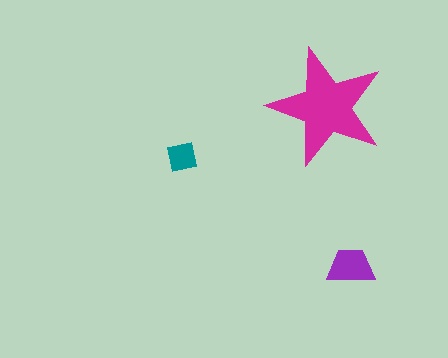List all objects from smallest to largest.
The teal square, the purple trapezoid, the magenta star.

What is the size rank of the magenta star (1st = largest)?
1st.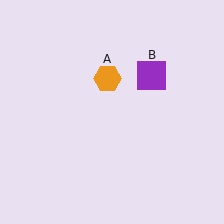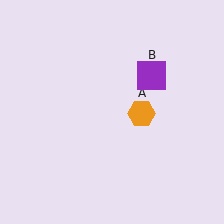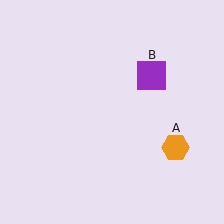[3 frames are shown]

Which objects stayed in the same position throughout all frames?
Purple square (object B) remained stationary.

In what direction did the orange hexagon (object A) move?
The orange hexagon (object A) moved down and to the right.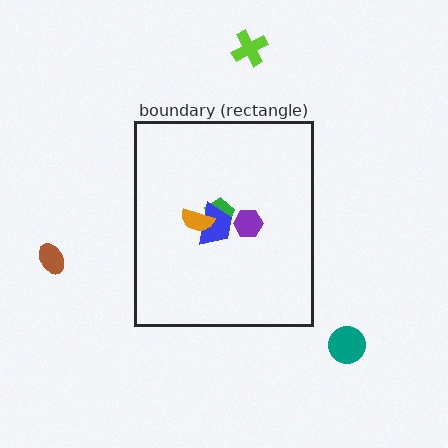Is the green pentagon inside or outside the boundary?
Inside.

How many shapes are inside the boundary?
4 inside, 3 outside.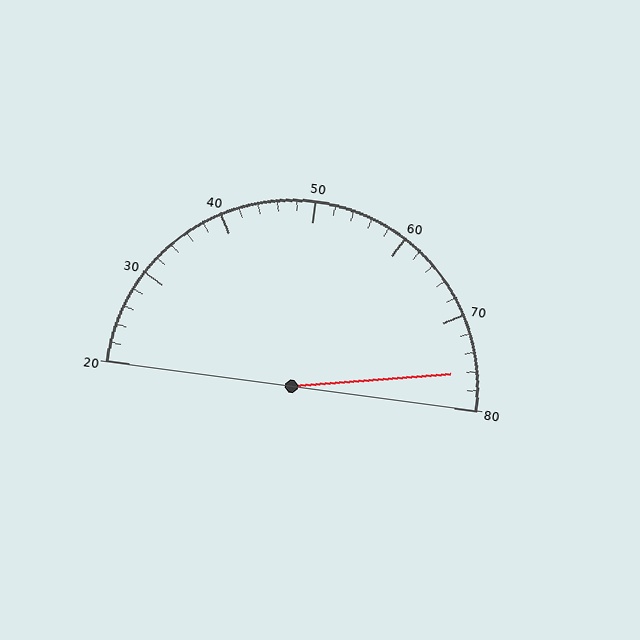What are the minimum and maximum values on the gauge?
The gauge ranges from 20 to 80.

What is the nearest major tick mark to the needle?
The nearest major tick mark is 80.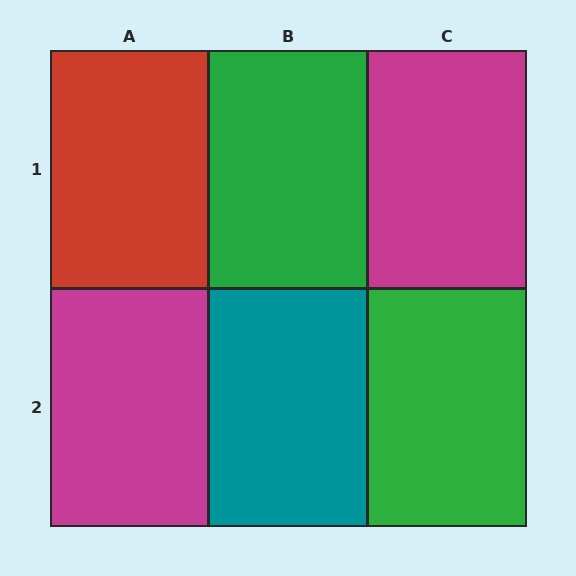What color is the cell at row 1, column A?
Red.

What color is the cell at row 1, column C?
Magenta.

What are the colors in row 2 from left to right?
Magenta, teal, green.